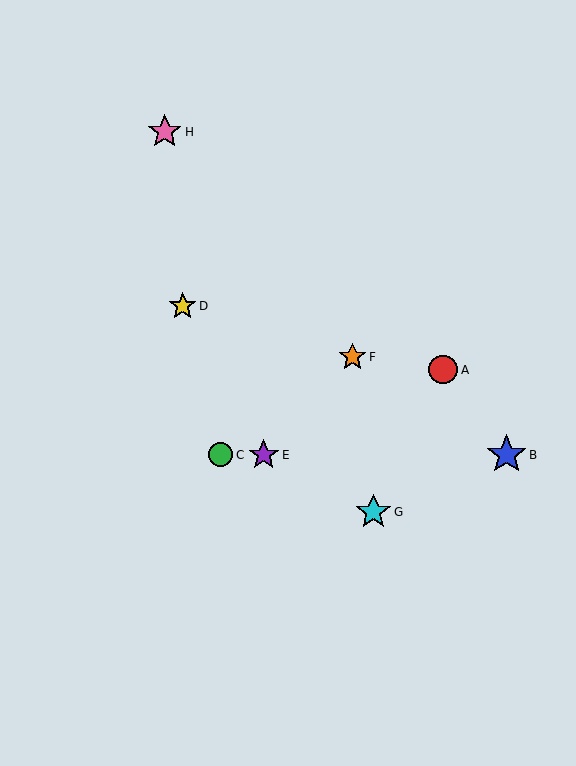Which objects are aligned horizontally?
Objects B, C, E are aligned horizontally.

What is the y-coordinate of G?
Object G is at y≈512.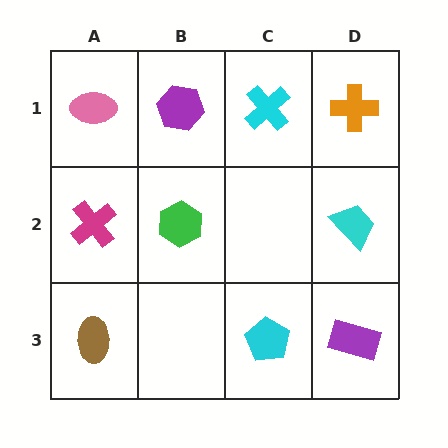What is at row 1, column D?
An orange cross.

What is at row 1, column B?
A purple hexagon.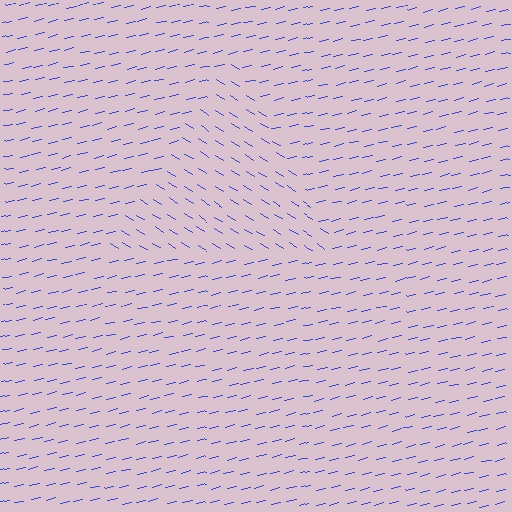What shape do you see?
I see a triangle.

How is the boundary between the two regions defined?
The boundary is defined purely by a change in line orientation (approximately 45 degrees difference). All lines are the same color and thickness.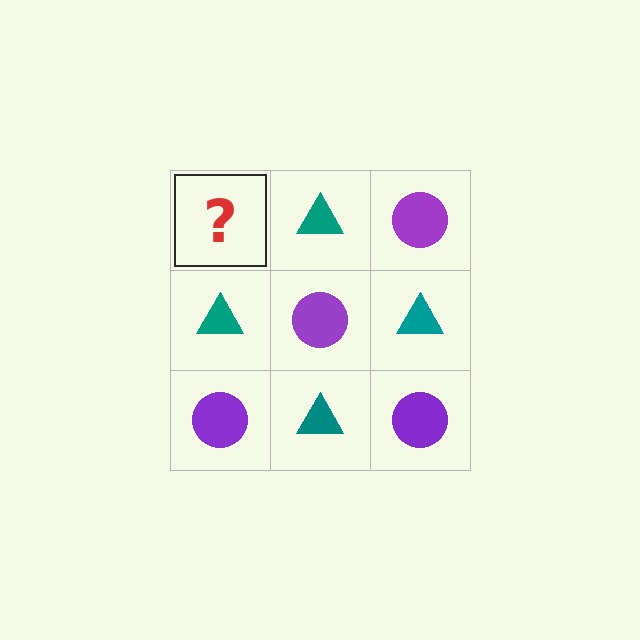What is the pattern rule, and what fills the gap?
The rule is that it alternates purple circle and teal triangle in a checkerboard pattern. The gap should be filled with a purple circle.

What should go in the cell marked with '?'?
The missing cell should contain a purple circle.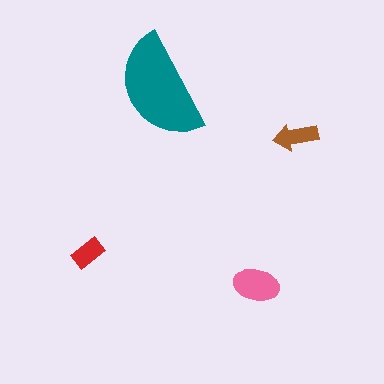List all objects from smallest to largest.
The red rectangle, the brown arrow, the pink ellipse, the teal semicircle.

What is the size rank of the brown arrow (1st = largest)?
3rd.